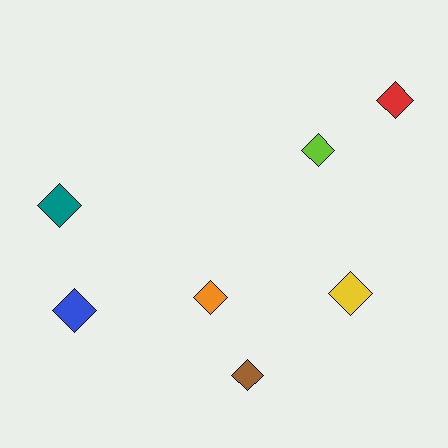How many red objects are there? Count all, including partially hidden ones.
There is 1 red object.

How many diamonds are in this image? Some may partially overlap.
There are 7 diamonds.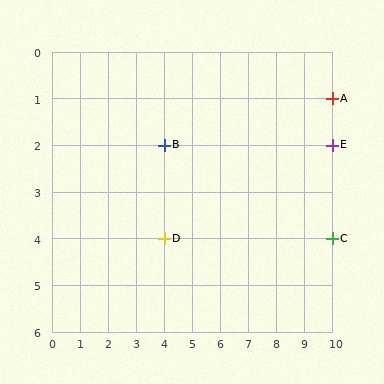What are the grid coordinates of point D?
Point D is at grid coordinates (4, 4).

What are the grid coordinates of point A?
Point A is at grid coordinates (10, 1).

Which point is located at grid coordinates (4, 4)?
Point D is at (4, 4).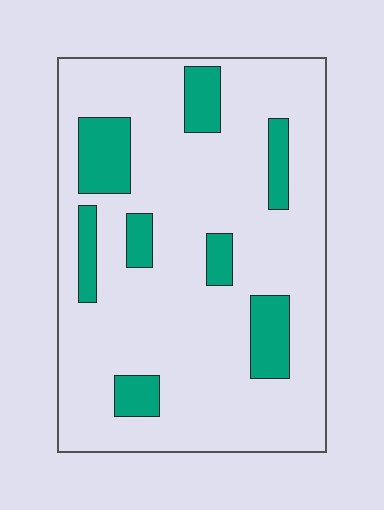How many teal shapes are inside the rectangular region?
8.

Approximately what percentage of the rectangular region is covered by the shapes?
Approximately 15%.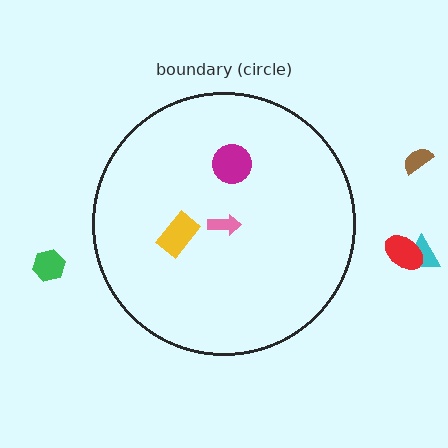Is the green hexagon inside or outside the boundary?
Outside.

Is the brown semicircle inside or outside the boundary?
Outside.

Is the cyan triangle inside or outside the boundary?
Outside.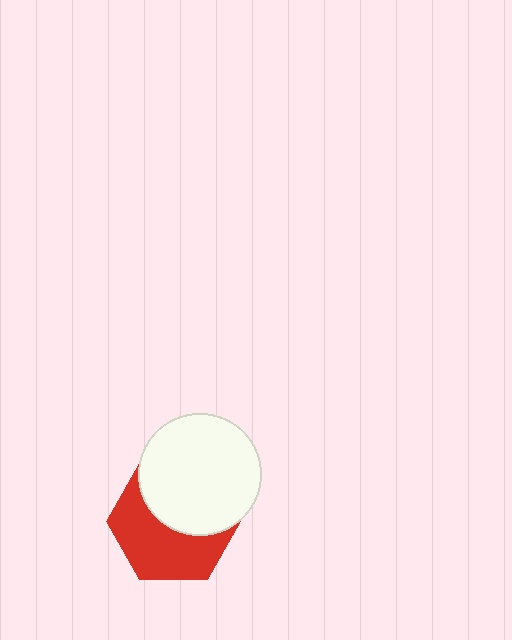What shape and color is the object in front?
The object in front is a white circle.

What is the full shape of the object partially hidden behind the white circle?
The partially hidden object is a red hexagon.